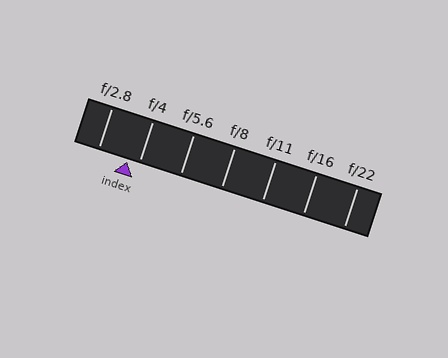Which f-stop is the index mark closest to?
The index mark is closest to f/4.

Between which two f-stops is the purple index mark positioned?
The index mark is between f/2.8 and f/4.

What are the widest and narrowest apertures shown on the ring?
The widest aperture shown is f/2.8 and the narrowest is f/22.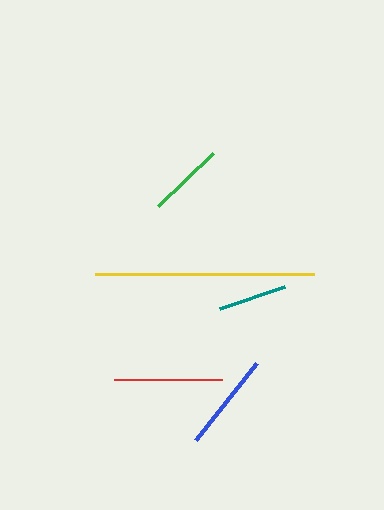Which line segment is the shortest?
The teal line is the shortest at approximately 68 pixels.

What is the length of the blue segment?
The blue segment is approximately 98 pixels long.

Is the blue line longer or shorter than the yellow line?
The yellow line is longer than the blue line.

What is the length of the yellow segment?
The yellow segment is approximately 218 pixels long.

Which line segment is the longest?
The yellow line is the longest at approximately 218 pixels.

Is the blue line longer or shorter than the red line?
The red line is longer than the blue line.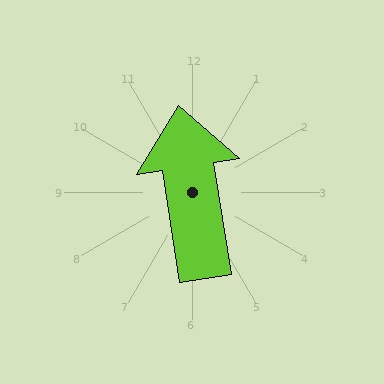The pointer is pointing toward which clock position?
Roughly 12 o'clock.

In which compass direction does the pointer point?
North.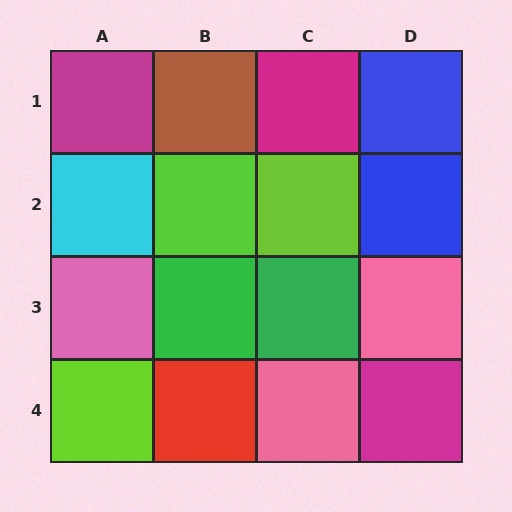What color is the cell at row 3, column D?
Pink.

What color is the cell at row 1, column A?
Magenta.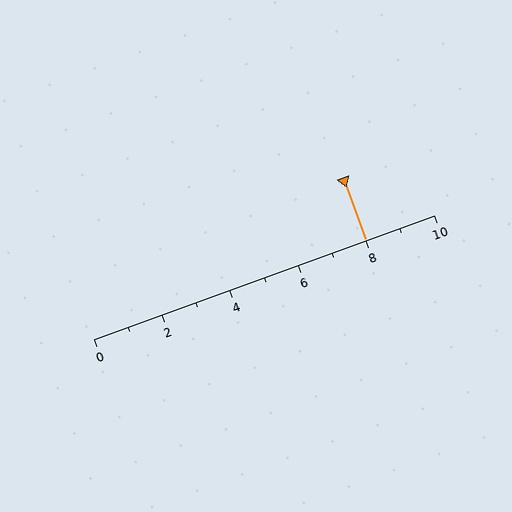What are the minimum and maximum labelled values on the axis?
The axis runs from 0 to 10.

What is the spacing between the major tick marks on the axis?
The major ticks are spaced 2 apart.